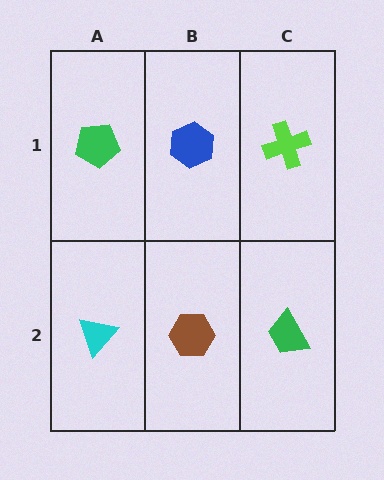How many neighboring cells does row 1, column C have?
2.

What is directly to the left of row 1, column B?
A green pentagon.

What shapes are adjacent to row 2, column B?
A blue hexagon (row 1, column B), a cyan triangle (row 2, column A), a green trapezoid (row 2, column C).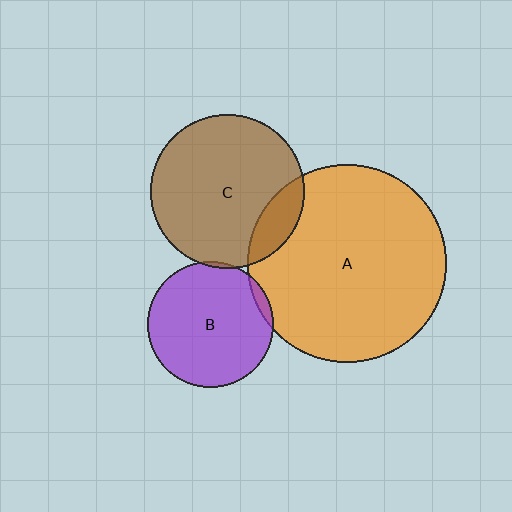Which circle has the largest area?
Circle A (orange).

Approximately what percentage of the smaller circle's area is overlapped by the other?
Approximately 5%.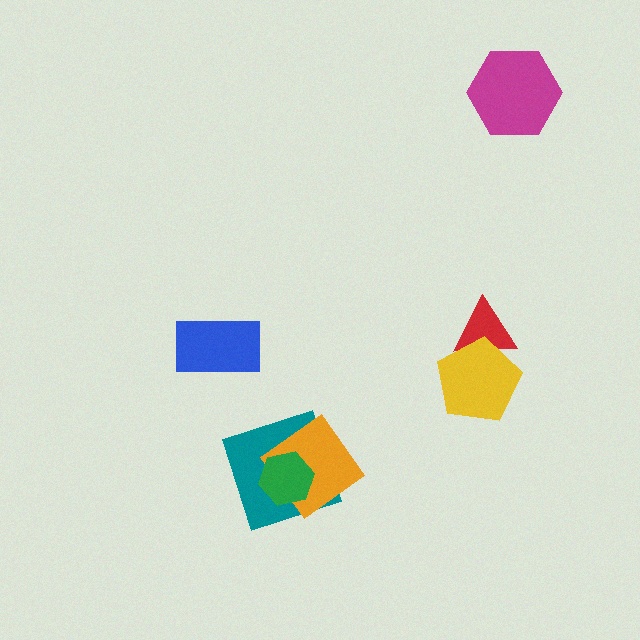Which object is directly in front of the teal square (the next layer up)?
The orange diamond is directly in front of the teal square.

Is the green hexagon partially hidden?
No, no other shape covers it.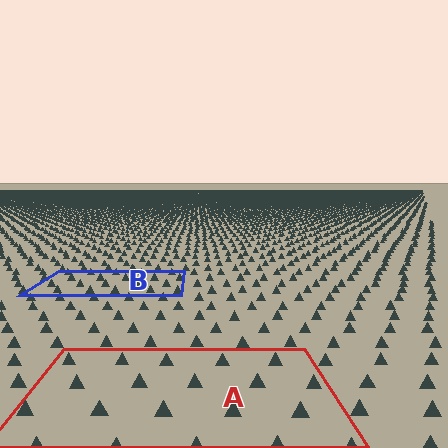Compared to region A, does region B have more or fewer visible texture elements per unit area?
Region B has more texture elements per unit area — they are packed more densely because it is farther away.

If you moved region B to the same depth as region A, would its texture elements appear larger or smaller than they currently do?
They would appear larger. At a closer depth, the same texture elements are projected at a bigger on-screen size.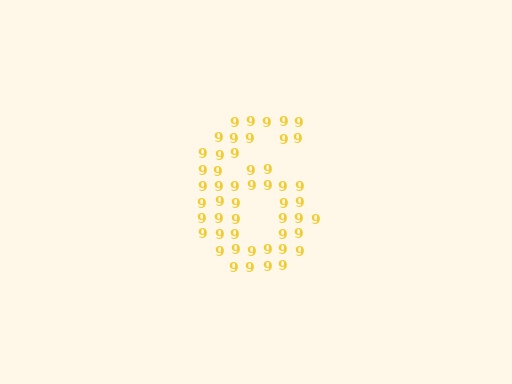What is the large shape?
The large shape is the digit 6.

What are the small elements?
The small elements are digit 9's.